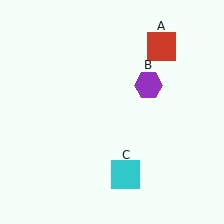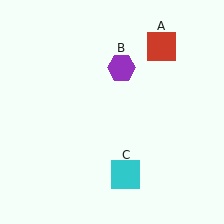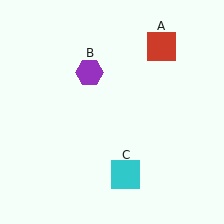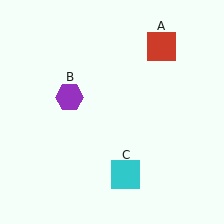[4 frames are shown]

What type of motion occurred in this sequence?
The purple hexagon (object B) rotated counterclockwise around the center of the scene.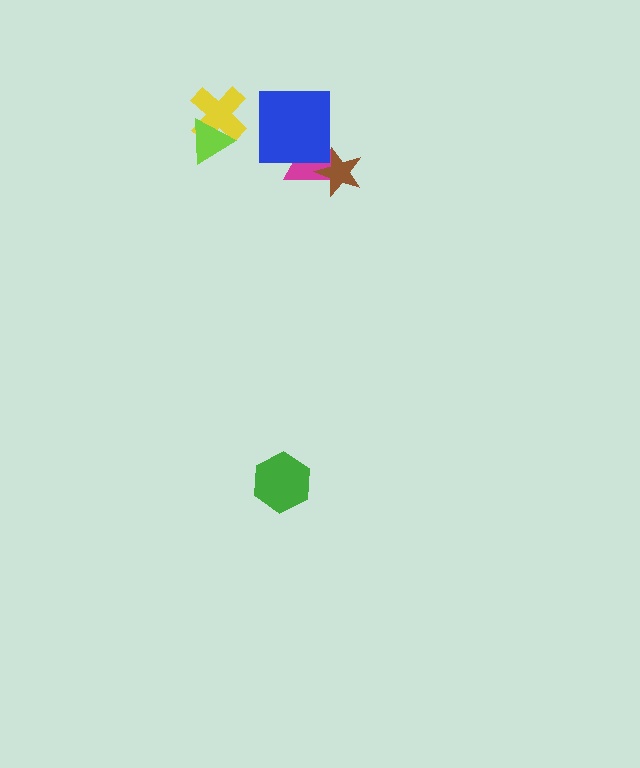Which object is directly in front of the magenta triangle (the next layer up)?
The brown star is directly in front of the magenta triangle.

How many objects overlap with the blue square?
1 object overlaps with the blue square.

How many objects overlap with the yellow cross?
1 object overlaps with the yellow cross.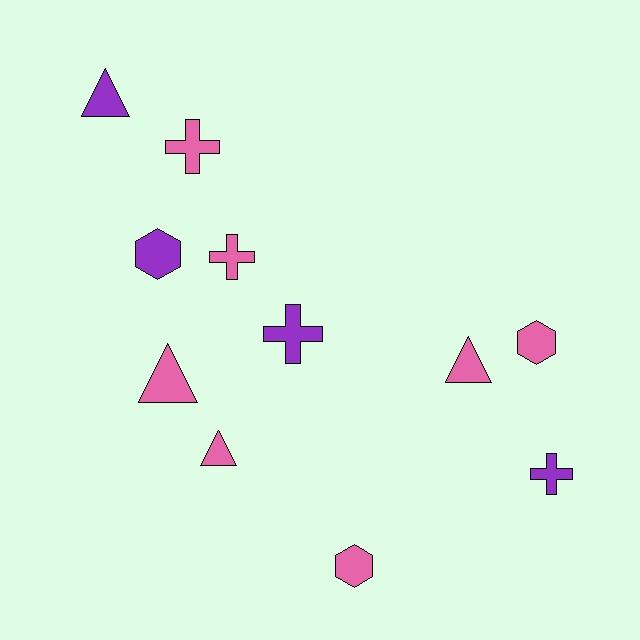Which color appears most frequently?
Pink, with 7 objects.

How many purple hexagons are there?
There is 1 purple hexagon.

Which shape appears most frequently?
Cross, with 4 objects.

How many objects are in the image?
There are 11 objects.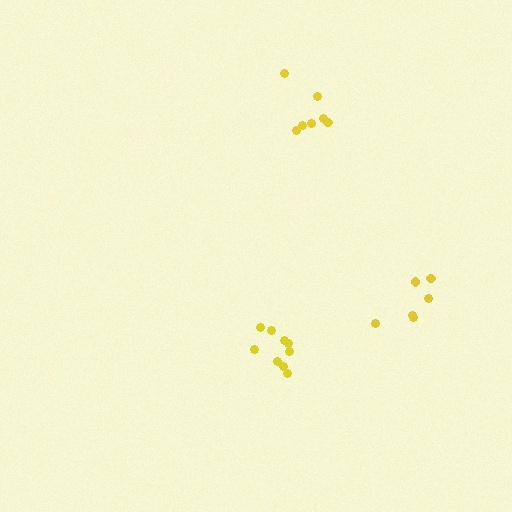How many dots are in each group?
Group 1: 7 dots, Group 2: 6 dots, Group 3: 9 dots (22 total).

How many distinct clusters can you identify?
There are 3 distinct clusters.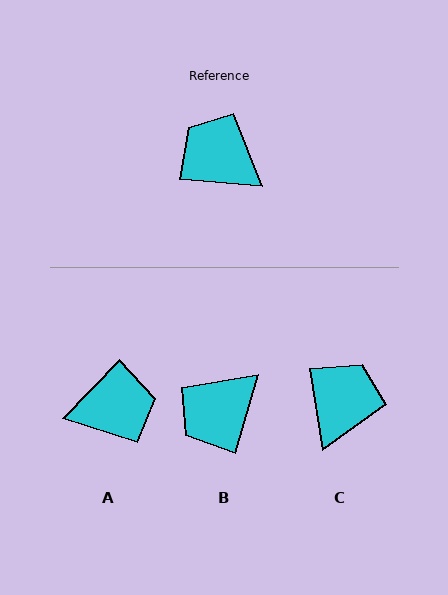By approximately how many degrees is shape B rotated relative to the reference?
Approximately 78 degrees counter-clockwise.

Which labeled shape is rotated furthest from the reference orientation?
A, about 129 degrees away.